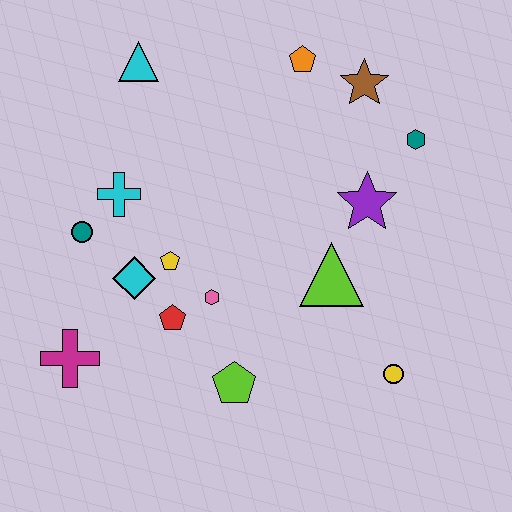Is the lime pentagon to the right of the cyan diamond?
Yes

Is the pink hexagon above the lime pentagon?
Yes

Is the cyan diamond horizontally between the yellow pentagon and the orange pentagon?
No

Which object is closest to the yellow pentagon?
The cyan diamond is closest to the yellow pentagon.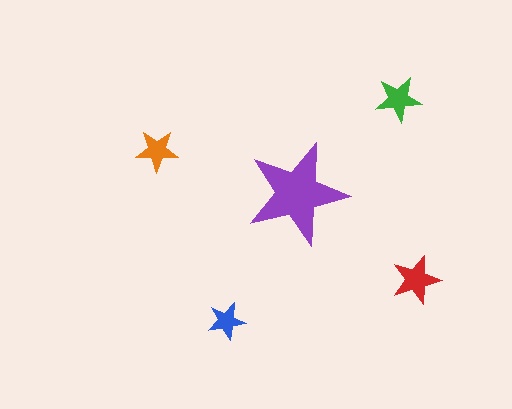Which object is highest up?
The green star is topmost.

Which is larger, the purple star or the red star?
The purple one.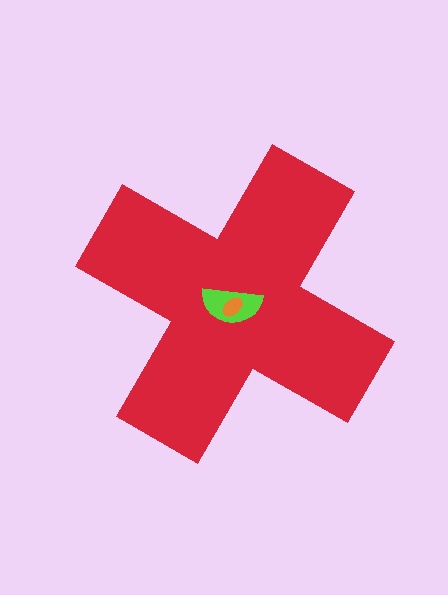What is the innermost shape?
The orange ellipse.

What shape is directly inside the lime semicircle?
The orange ellipse.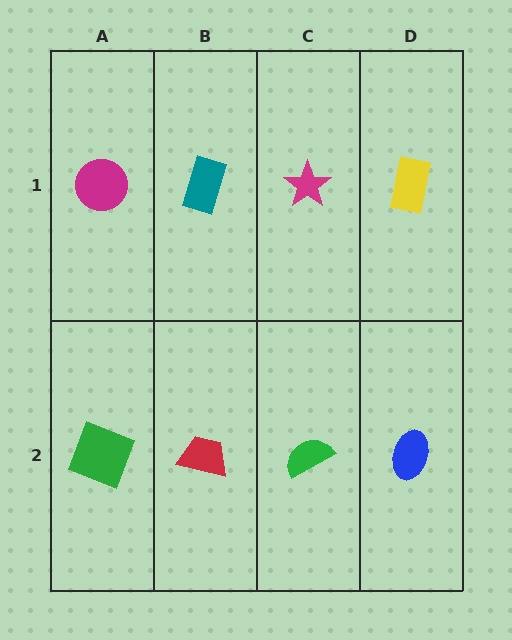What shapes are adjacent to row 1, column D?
A blue ellipse (row 2, column D), a magenta star (row 1, column C).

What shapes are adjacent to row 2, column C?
A magenta star (row 1, column C), a red trapezoid (row 2, column B), a blue ellipse (row 2, column D).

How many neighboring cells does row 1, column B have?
3.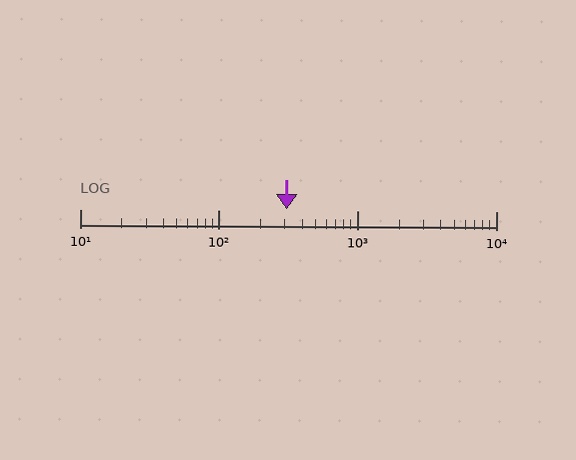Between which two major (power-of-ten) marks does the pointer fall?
The pointer is between 100 and 1000.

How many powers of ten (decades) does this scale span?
The scale spans 3 decades, from 10 to 10000.